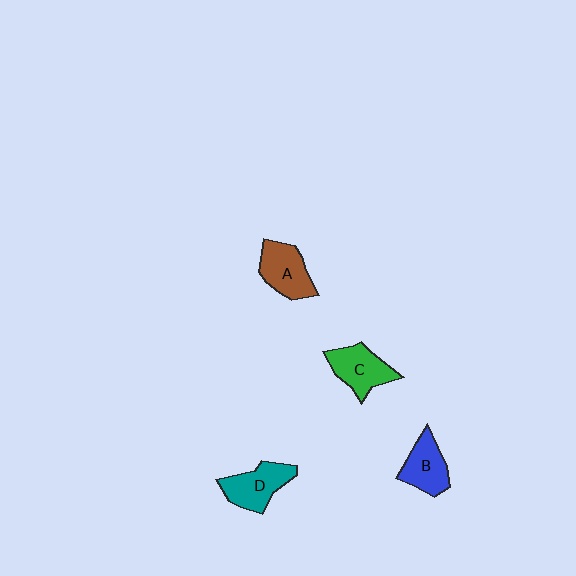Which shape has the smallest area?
Shape B (blue).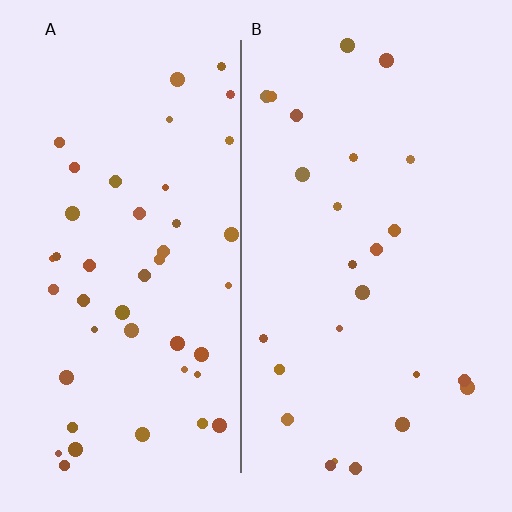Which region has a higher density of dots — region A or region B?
A (the left).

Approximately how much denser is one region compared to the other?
Approximately 1.8× — region A over region B.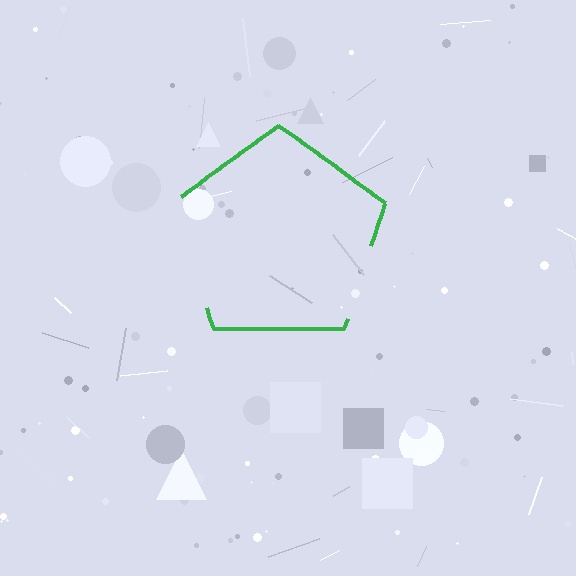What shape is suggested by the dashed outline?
The dashed outline suggests a pentagon.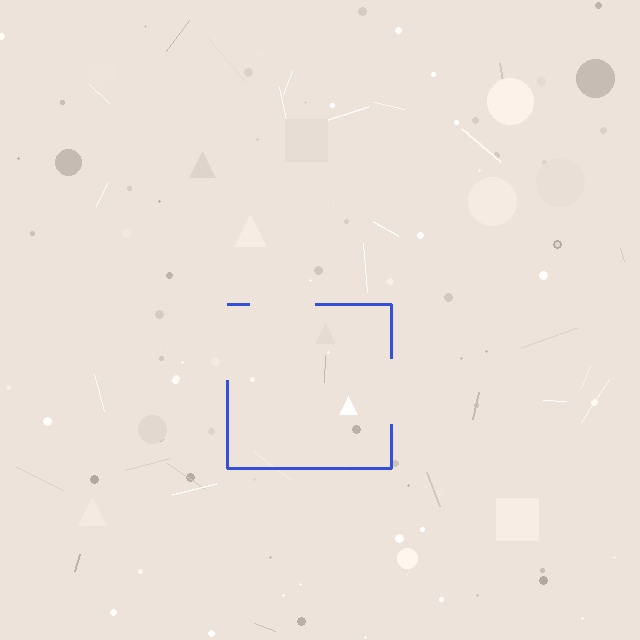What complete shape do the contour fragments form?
The contour fragments form a square.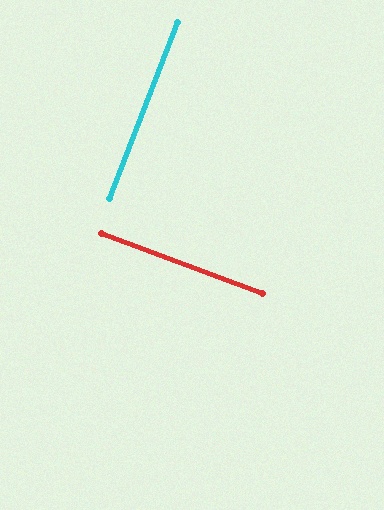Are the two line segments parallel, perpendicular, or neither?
Perpendicular — they meet at approximately 89°.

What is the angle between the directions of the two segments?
Approximately 89 degrees.